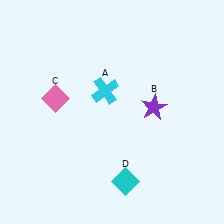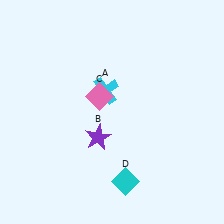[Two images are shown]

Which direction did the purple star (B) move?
The purple star (B) moved left.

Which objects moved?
The objects that moved are: the purple star (B), the pink diamond (C).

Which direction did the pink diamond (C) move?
The pink diamond (C) moved right.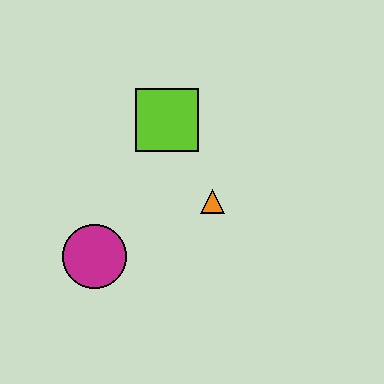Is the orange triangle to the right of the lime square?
Yes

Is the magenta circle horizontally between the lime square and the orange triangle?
No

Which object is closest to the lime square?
The orange triangle is closest to the lime square.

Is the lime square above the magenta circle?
Yes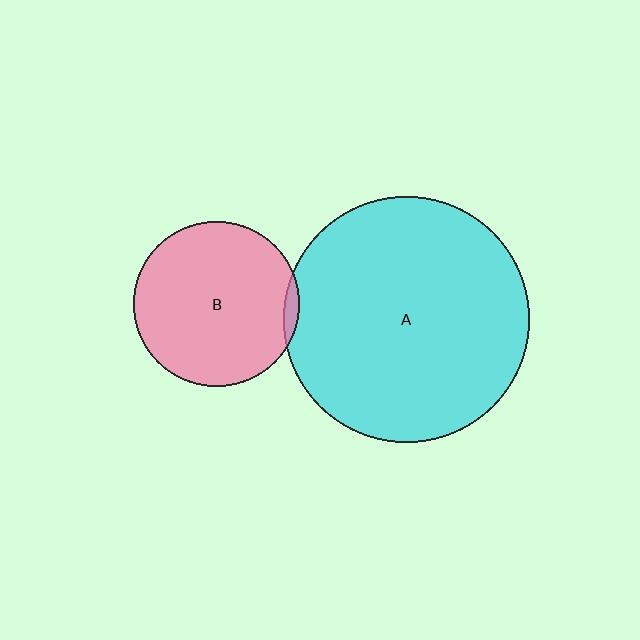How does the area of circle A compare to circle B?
Approximately 2.2 times.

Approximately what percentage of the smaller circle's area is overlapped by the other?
Approximately 5%.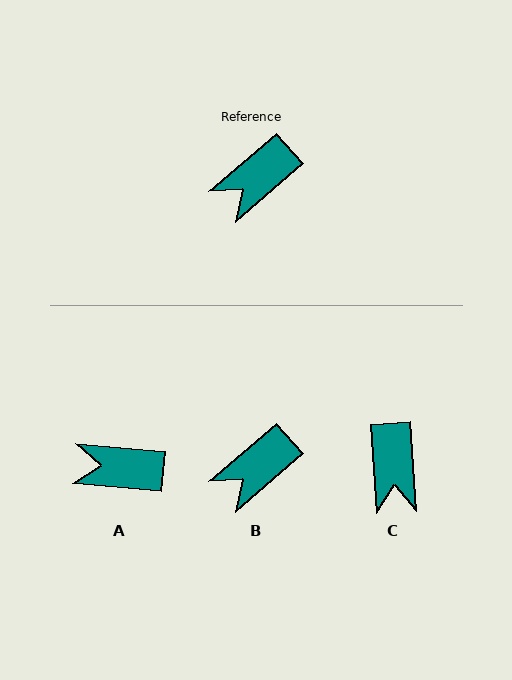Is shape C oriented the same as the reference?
No, it is off by about 53 degrees.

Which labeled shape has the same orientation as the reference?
B.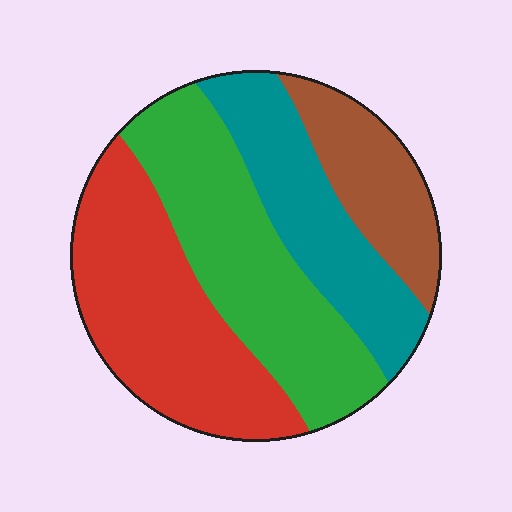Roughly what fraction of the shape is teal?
Teal covers 22% of the shape.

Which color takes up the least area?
Brown, at roughly 15%.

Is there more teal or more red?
Red.